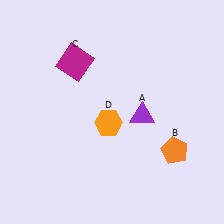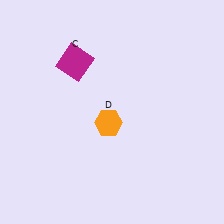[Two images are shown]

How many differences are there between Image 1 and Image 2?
There are 2 differences between the two images.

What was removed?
The purple triangle (A), the orange pentagon (B) were removed in Image 2.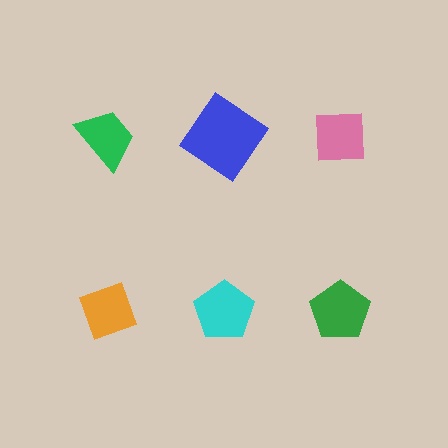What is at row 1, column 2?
A blue diamond.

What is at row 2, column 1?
An orange diamond.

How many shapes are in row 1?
3 shapes.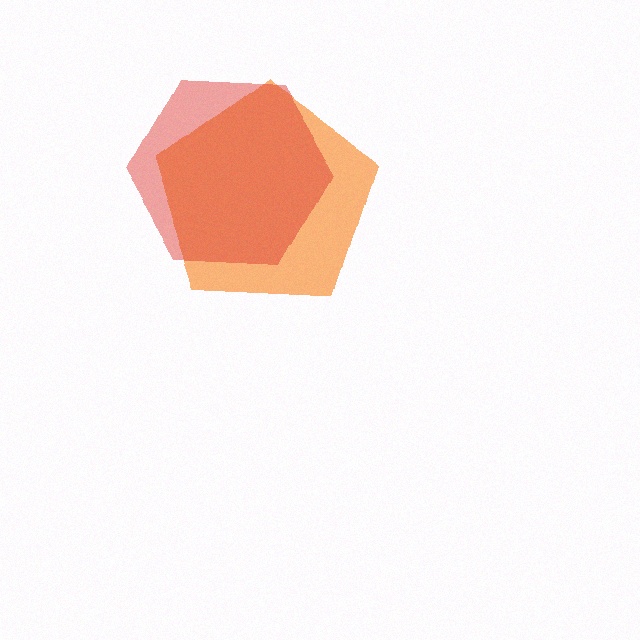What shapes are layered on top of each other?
The layered shapes are: an orange pentagon, a red hexagon.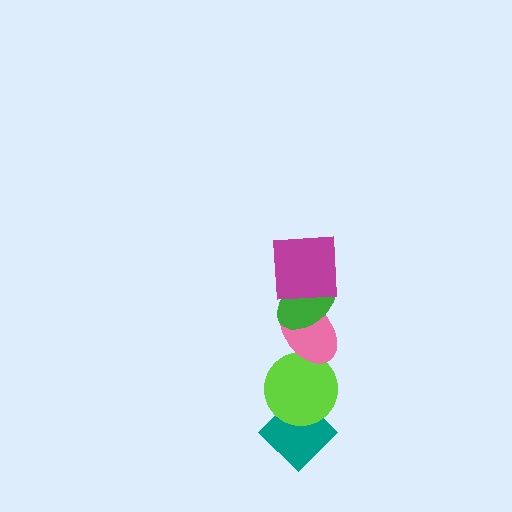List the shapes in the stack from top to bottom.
From top to bottom: the magenta square, the green ellipse, the pink ellipse, the lime circle, the teal diamond.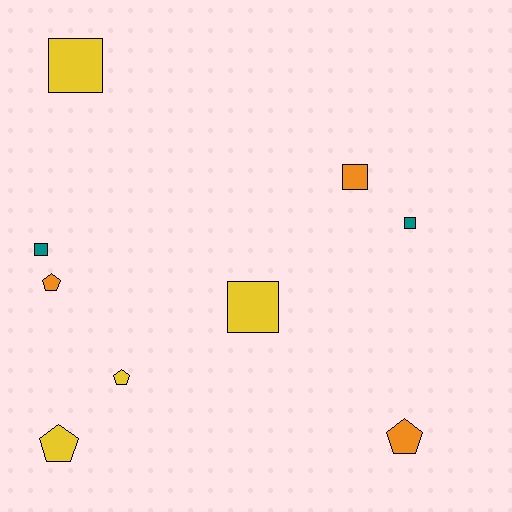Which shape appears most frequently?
Square, with 5 objects.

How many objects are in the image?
There are 9 objects.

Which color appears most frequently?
Yellow, with 4 objects.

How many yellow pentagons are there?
There are 2 yellow pentagons.